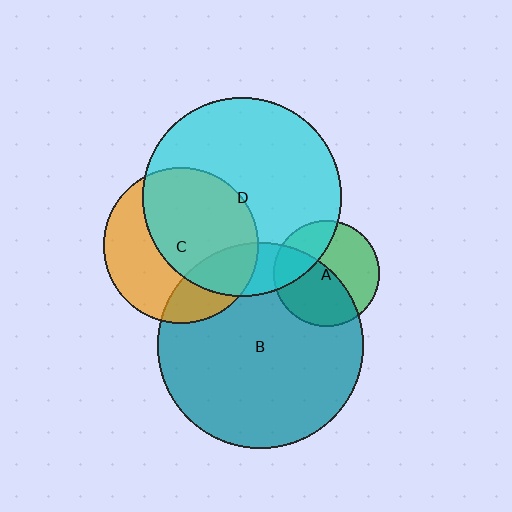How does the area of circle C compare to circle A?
Approximately 2.2 times.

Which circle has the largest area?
Circle B (teal).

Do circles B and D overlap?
Yes.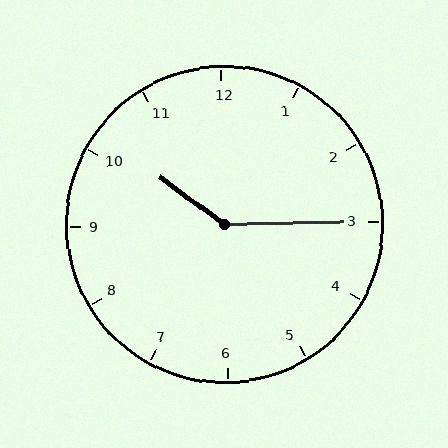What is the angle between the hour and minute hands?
Approximately 142 degrees.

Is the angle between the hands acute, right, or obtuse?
It is obtuse.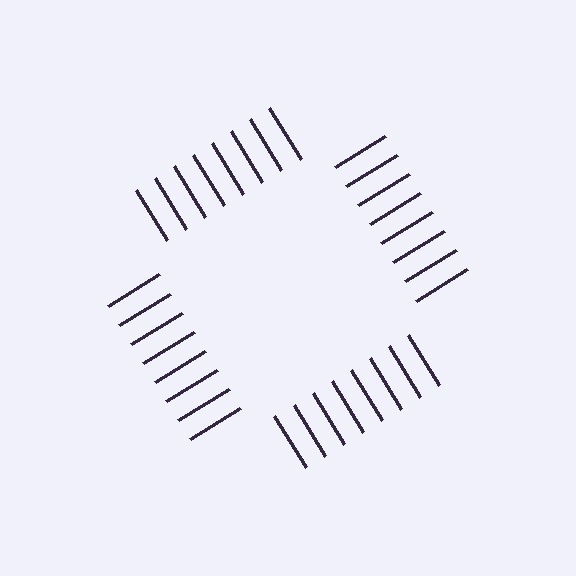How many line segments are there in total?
32 — 8 along each of the 4 edges.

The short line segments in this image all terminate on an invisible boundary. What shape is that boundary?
An illusory square — the line segments terminate on its edges but no continuous stroke is drawn.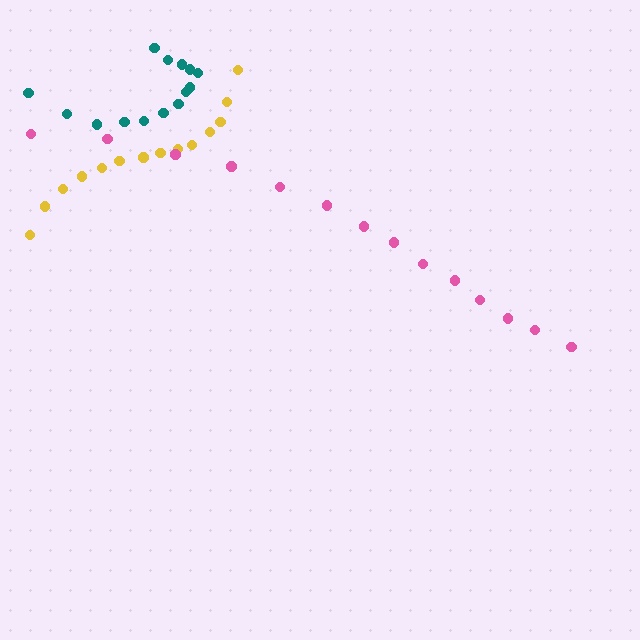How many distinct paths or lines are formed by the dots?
There are 3 distinct paths.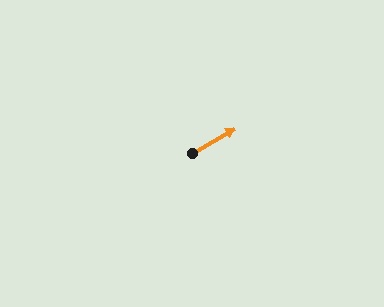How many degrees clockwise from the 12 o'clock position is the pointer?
Approximately 60 degrees.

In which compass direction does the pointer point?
Northeast.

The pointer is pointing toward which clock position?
Roughly 2 o'clock.